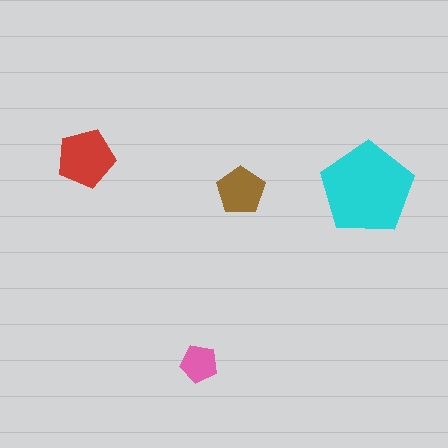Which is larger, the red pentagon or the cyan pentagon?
The cyan one.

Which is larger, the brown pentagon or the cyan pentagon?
The cyan one.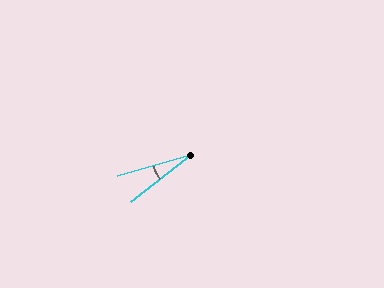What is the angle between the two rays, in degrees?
Approximately 22 degrees.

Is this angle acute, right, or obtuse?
It is acute.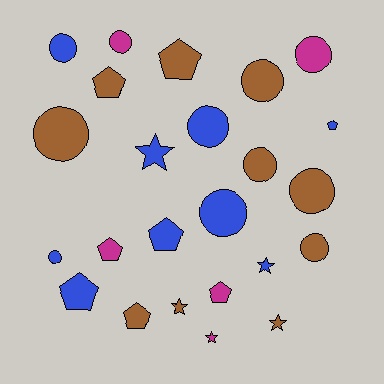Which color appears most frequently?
Brown, with 10 objects.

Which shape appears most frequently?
Circle, with 11 objects.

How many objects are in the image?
There are 24 objects.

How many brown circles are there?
There are 5 brown circles.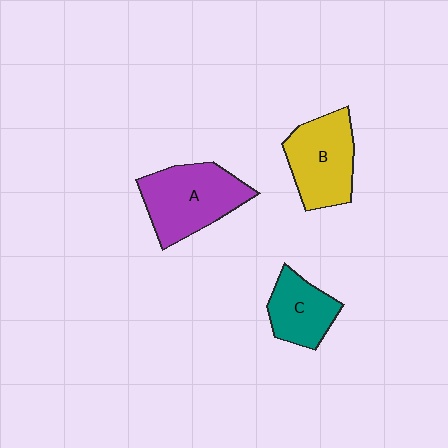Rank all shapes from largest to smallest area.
From largest to smallest: A (purple), B (yellow), C (teal).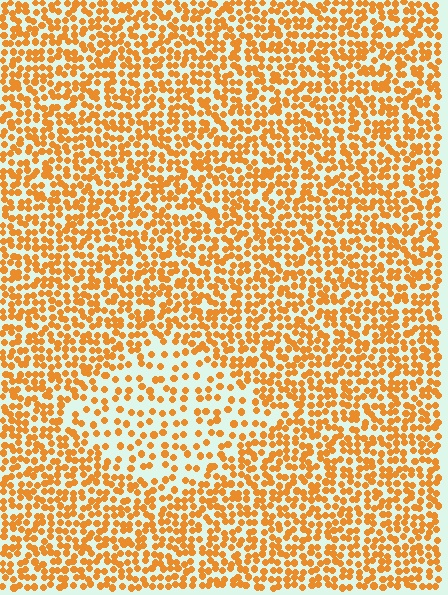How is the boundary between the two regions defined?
The boundary is defined by a change in element density (approximately 2.1x ratio). All elements are the same color, size, and shape.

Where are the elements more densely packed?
The elements are more densely packed outside the diamond boundary.